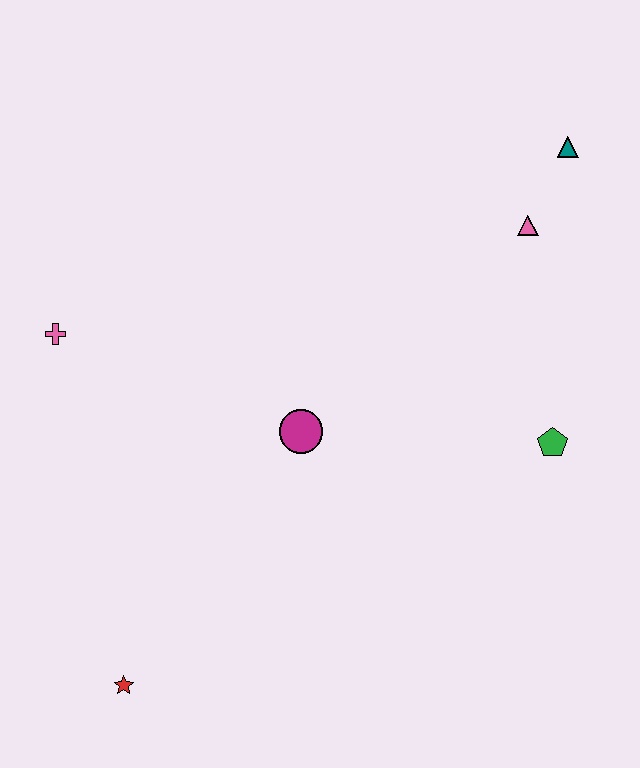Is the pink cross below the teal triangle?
Yes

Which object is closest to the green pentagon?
The pink triangle is closest to the green pentagon.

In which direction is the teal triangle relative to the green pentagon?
The teal triangle is above the green pentagon.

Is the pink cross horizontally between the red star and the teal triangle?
No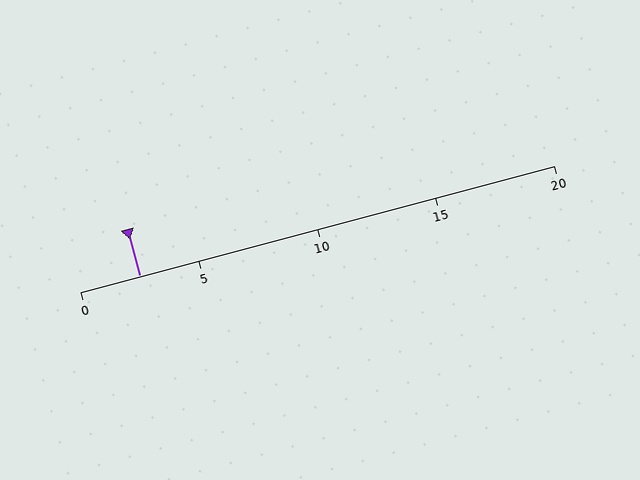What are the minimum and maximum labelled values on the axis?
The axis runs from 0 to 20.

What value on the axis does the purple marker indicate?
The marker indicates approximately 2.5.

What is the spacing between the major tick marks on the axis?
The major ticks are spaced 5 apart.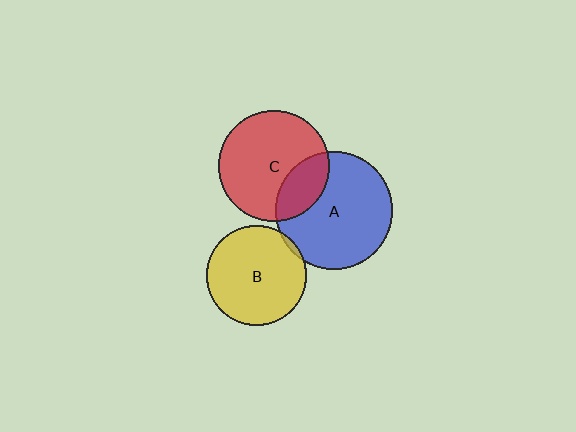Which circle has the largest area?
Circle A (blue).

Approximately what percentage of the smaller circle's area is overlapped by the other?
Approximately 25%.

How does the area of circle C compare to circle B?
Approximately 1.2 times.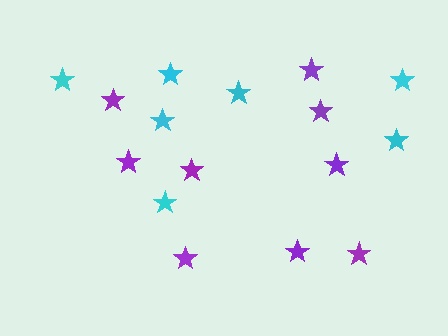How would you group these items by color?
There are 2 groups: one group of purple stars (9) and one group of cyan stars (7).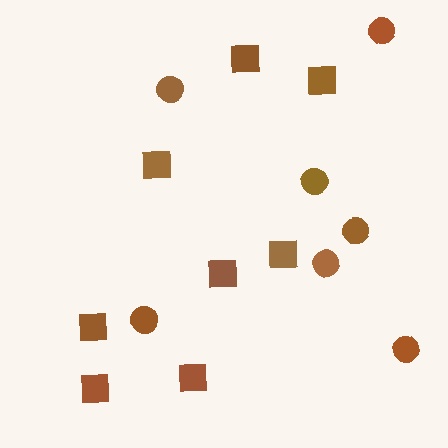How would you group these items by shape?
There are 2 groups: one group of squares (8) and one group of circles (7).